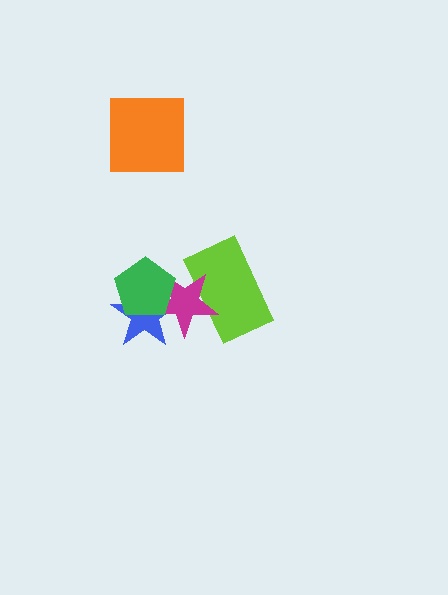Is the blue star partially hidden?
Yes, it is partially covered by another shape.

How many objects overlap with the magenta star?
3 objects overlap with the magenta star.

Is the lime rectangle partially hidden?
Yes, it is partially covered by another shape.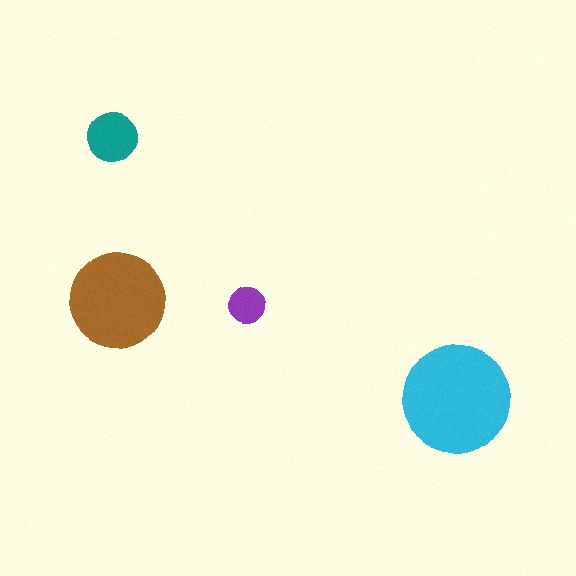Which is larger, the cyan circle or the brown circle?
The cyan one.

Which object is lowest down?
The cyan circle is bottommost.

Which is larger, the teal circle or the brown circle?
The brown one.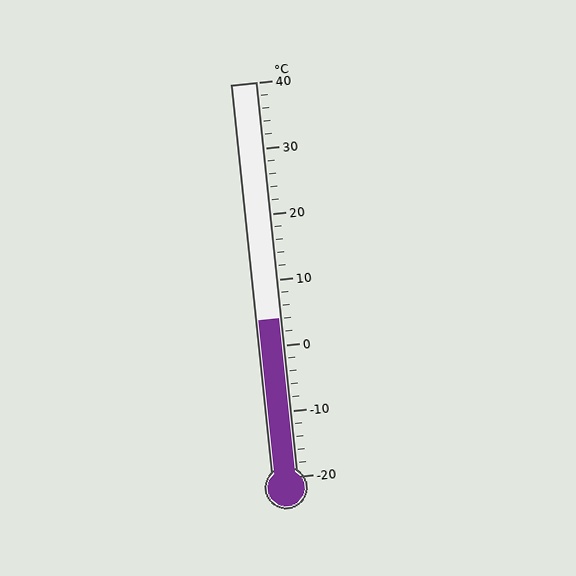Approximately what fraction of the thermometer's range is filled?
The thermometer is filled to approximately 40% of its range.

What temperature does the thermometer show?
The thermometer shows approximately 4°C.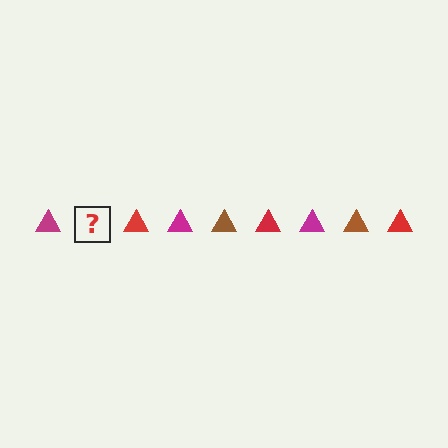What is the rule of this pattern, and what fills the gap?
The rule is that the pattern cycles through magenta, brown, red triangles. The gap should be filled with a brown triangle.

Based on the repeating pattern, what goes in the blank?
The blank should be a brown triangle.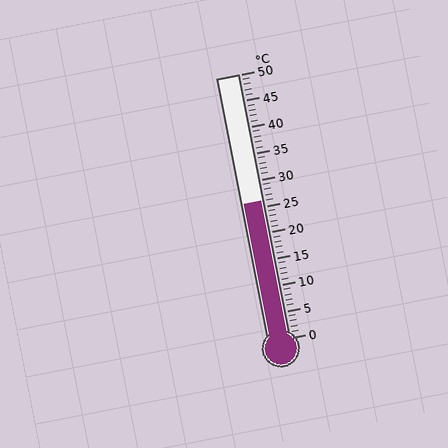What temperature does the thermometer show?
The thermometer shows approximately 26°C.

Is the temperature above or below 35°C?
The temperature is below 35°C.